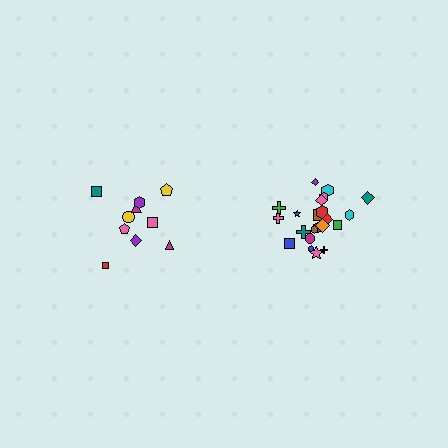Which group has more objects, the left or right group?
The right group.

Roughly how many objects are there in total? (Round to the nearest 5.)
Roughly 30 objects in total.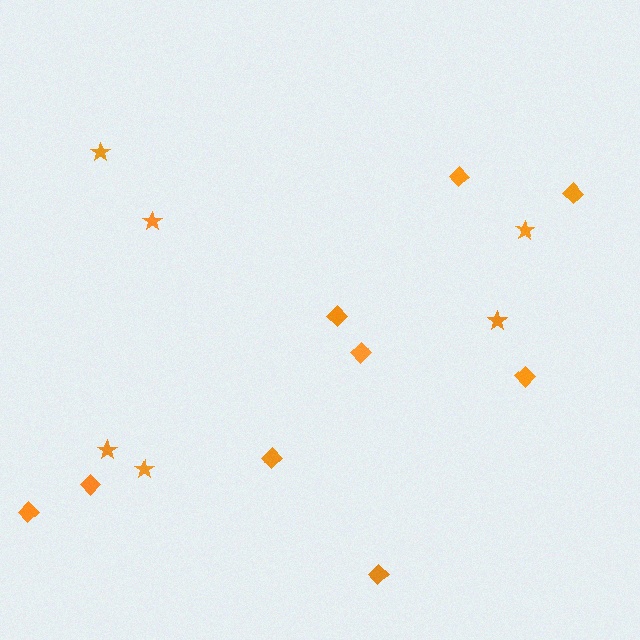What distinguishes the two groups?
There are 2 groups: one group of diamonds (9) and one group of stars (6).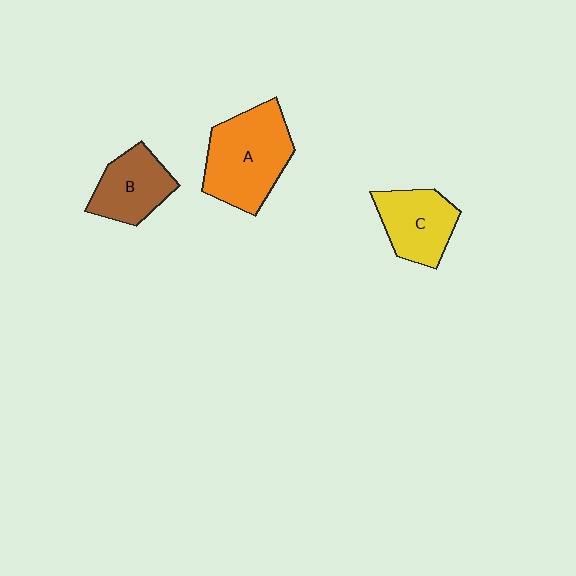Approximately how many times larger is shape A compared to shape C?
Approximately 1.5 times.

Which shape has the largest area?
Shape A (orange).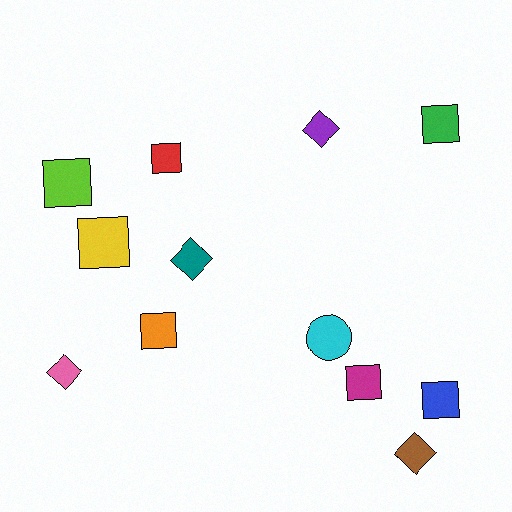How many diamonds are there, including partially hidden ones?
There are 4 diamonds.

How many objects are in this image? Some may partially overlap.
There are 12 objects.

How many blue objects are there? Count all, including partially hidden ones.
There is 1 blue object.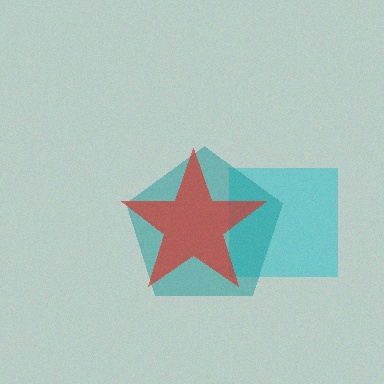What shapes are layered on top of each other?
The layered shapes are: a cyan square, a teal pentagon, a red star.